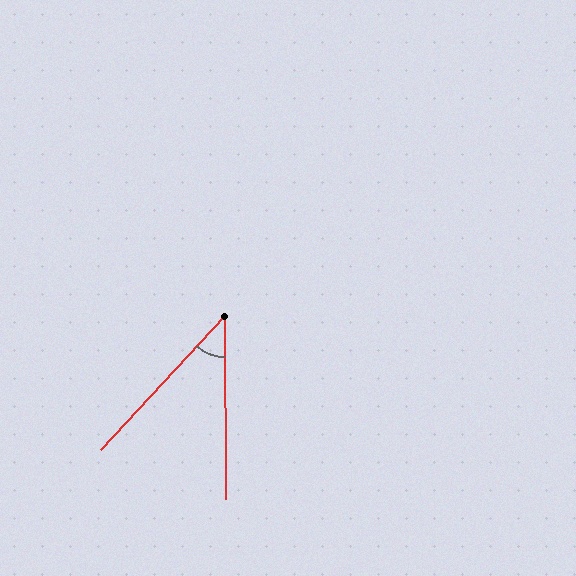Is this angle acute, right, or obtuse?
It is acute.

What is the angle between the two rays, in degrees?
Approximately 43 degrees.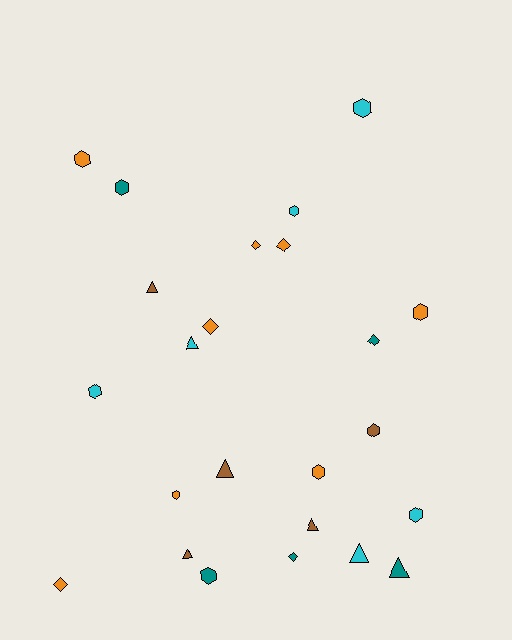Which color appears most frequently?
Orange, with 8 objects.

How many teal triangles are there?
There is 1 teal triangle.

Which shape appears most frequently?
Hexagon, with 11 objects.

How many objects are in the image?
There are 24 objects.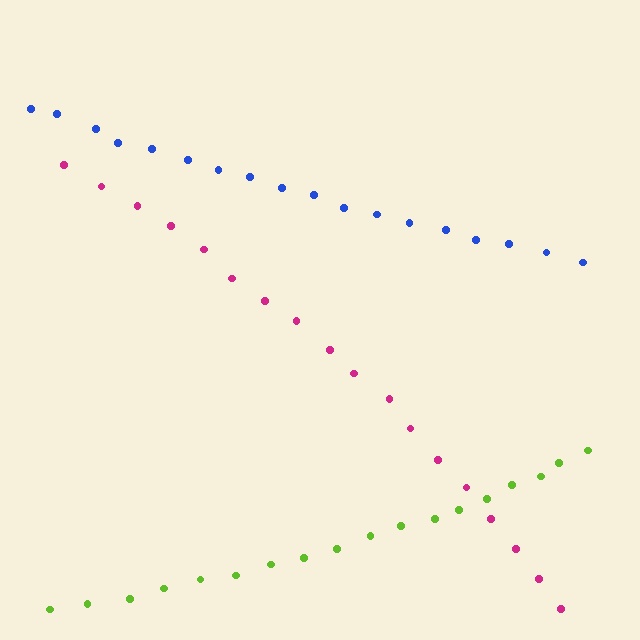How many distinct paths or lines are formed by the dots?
There are 3 distinct paths.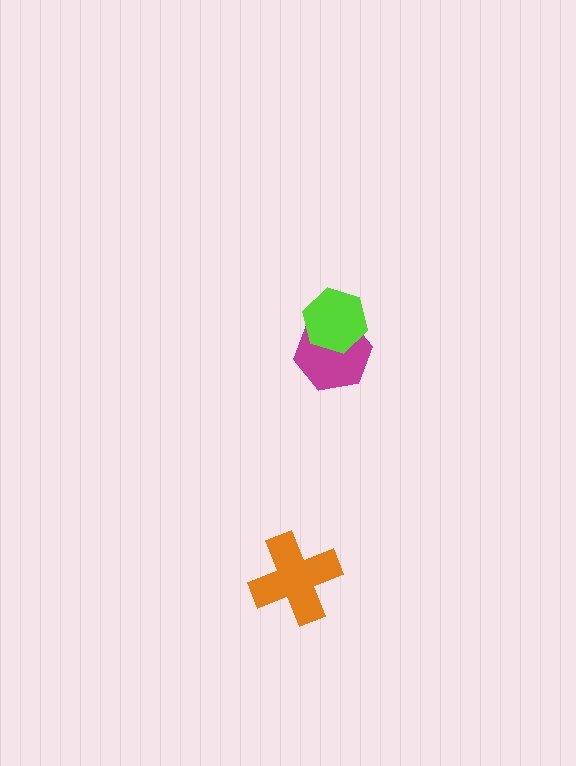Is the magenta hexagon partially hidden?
Yes, it is partially covered by another shape.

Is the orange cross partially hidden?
No, no other shape covers it.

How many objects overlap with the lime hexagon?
1 object overlaps with the lime hexagon.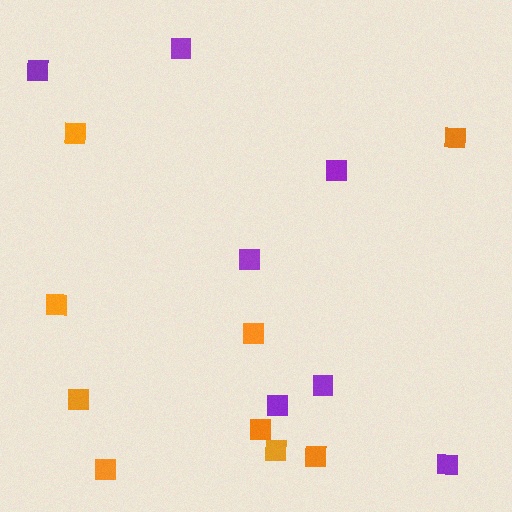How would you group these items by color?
There are 2 groups: one group of orange squares (9) and one group of purple squares (7).